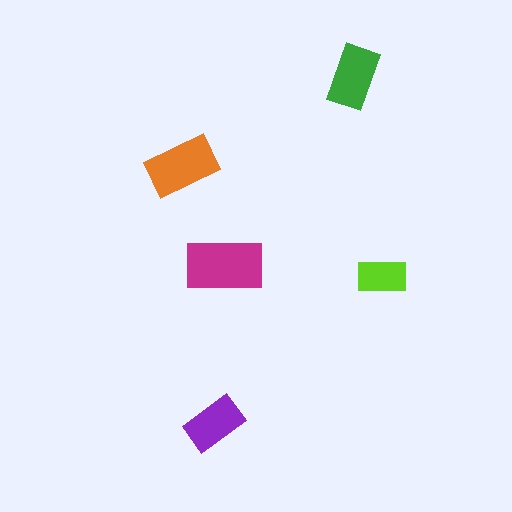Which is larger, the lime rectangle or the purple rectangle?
The purple one.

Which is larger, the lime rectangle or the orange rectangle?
The orange one.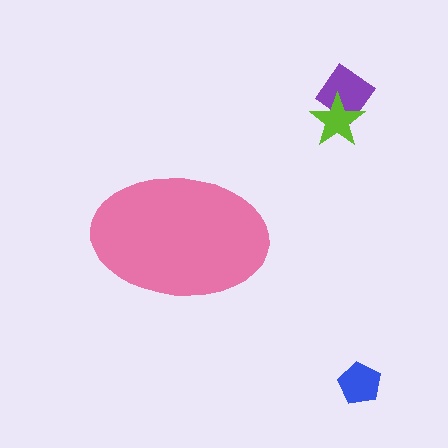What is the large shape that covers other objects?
A pink ellipse.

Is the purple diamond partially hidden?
No, the purple diamond is fully visible.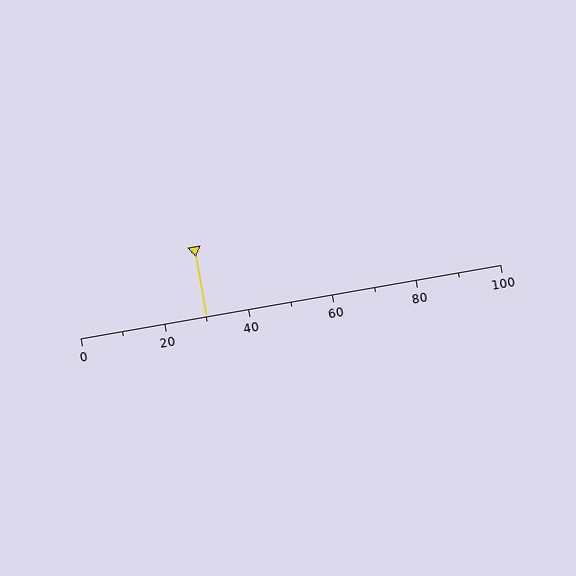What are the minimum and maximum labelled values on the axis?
The axis runs from 0 to 100.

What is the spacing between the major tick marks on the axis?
The major ticks are spaced 20 apart.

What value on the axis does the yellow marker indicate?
The marker indicates approximately 30.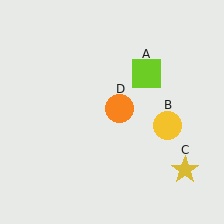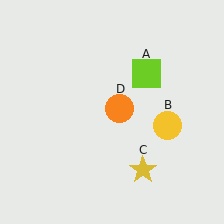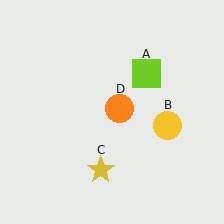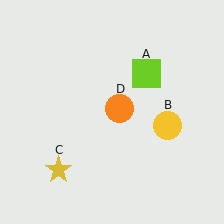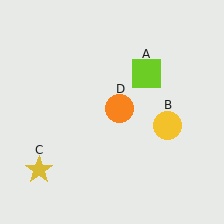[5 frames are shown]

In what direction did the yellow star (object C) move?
The yellow star (object C) moved left.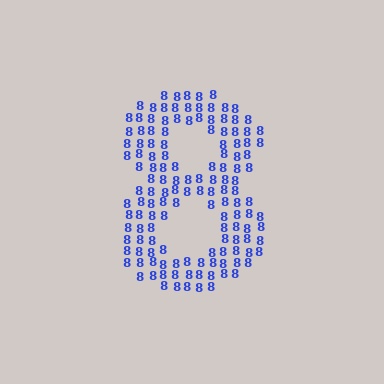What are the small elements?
The small elements are digit 8's.